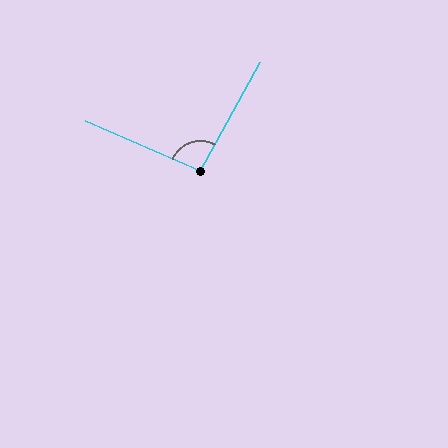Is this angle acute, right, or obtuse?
It is obtuse.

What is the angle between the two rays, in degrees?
Approximately 96 degrees.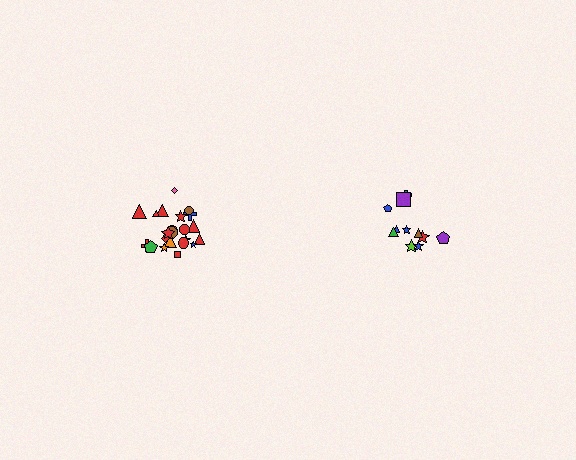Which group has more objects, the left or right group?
The left group.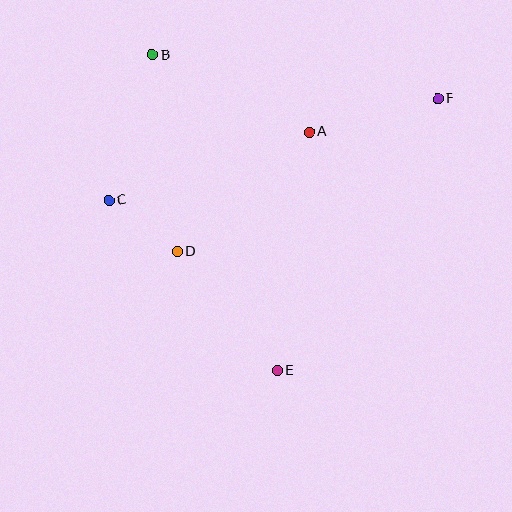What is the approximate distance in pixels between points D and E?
The distance between D and E is approximately 156 pixels.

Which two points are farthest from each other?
Points C and F are farthest from each other.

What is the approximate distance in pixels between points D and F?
The distance between D and F is approximately 302 pixels.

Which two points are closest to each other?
Points C and D are closest to each other.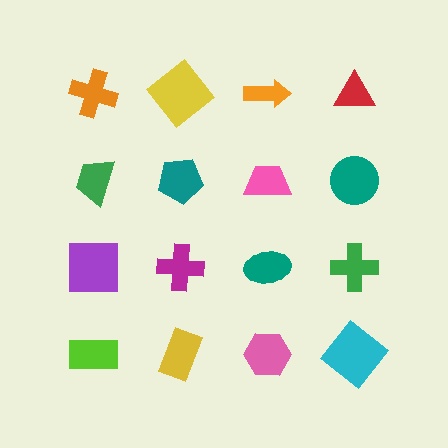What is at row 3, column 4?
A green cross.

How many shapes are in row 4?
4 shapes.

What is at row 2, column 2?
A teal pentagon.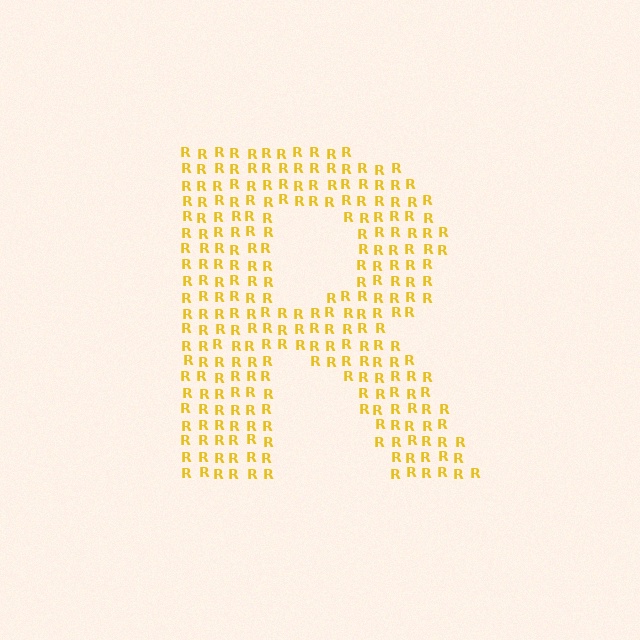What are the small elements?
The small elements are letter R's.